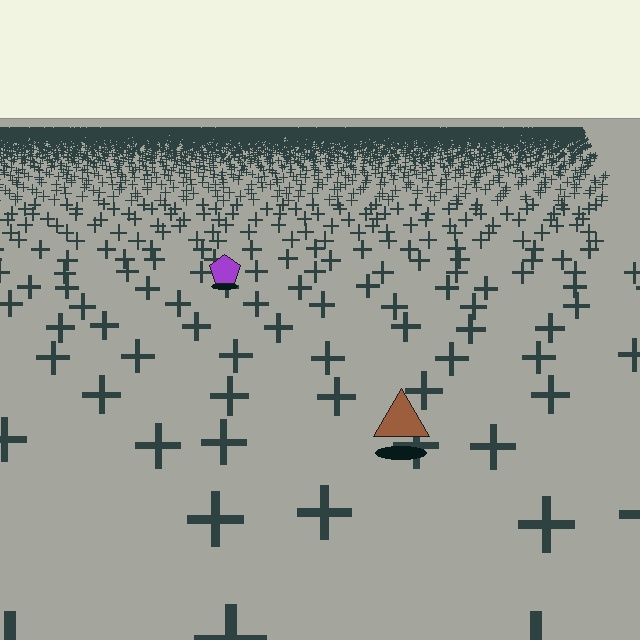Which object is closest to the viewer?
The brown triangle is closest. The texture marks near it are larger and more spread out.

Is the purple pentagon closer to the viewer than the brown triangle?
No. The brown triangle is closer — you can tell from the texture gradient: the ground texture is coarser near it.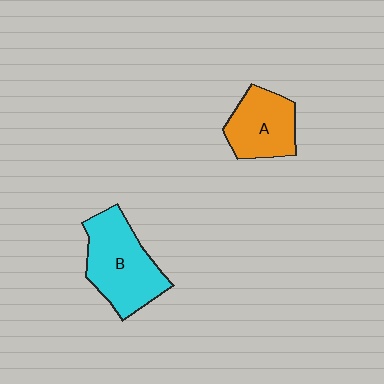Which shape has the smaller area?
Shape A (orange).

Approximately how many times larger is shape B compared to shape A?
Approximately 1.4 times.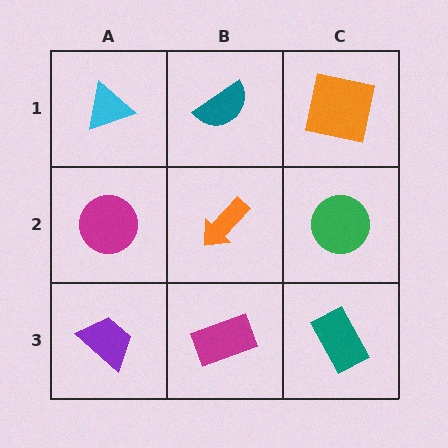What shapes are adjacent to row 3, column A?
A magenta circle (row 2, column A), a magenta rectangle (row 3, column B).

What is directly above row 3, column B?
An orange arrow.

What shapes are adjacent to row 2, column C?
An orange square (row 1, column C), a teal rectangle (row 3, column C), an orange arrow (row 2, column B).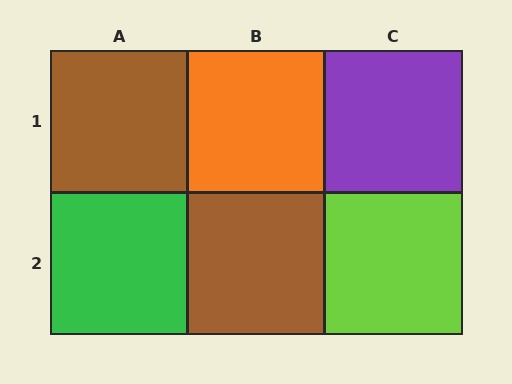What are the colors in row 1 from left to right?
Brown, orange, purple.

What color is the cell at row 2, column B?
Brown.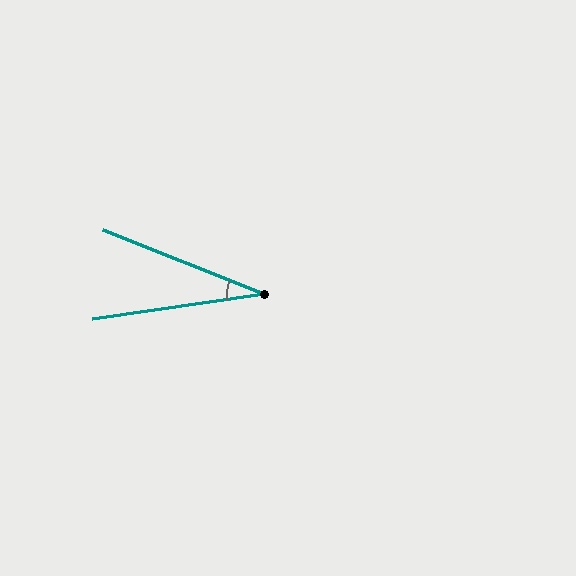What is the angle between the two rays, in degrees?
Approximately 30 degrees.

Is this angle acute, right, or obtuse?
It is acute.